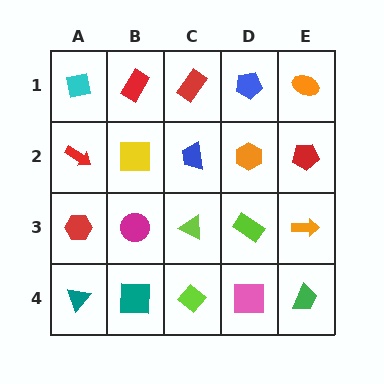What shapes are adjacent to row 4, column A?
A red hexagon (row 3, column A), a teal square (row 4, column B).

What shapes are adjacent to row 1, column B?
A yellow square (row 2, column B), a cyan square (row 1, column A), a red rectangle (row 1, column C).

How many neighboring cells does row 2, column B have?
4.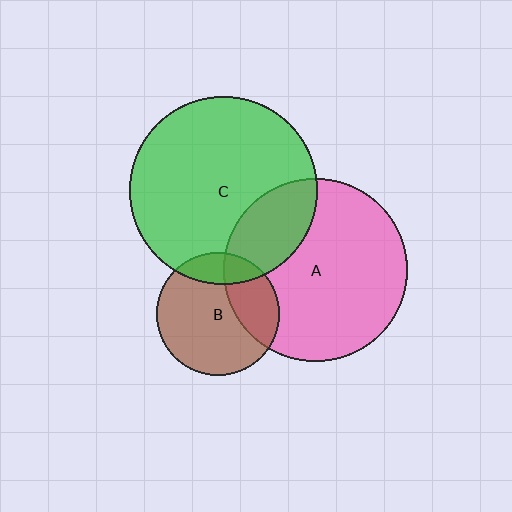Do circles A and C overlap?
Yes.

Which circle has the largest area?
Circle C (green).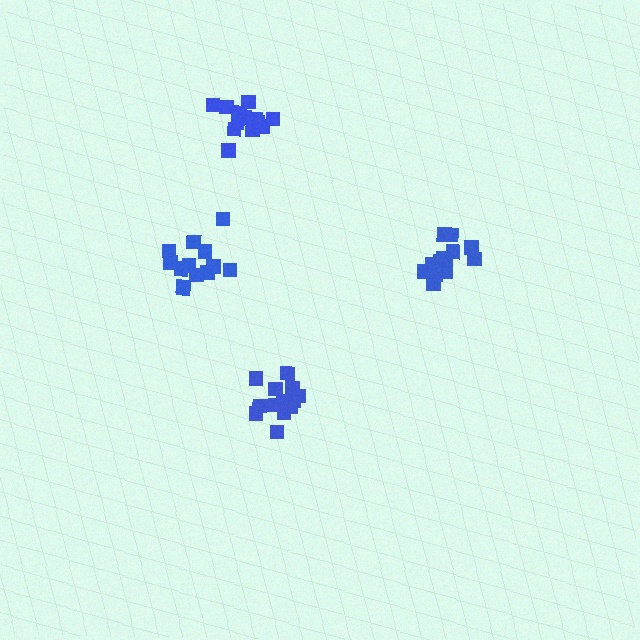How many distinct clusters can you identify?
There are 4 distinct clusters.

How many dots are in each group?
Group 1: 13 dots, Group 2: 14 dots, Group 3: 15 dots, Group 4: 13 dots (55 total).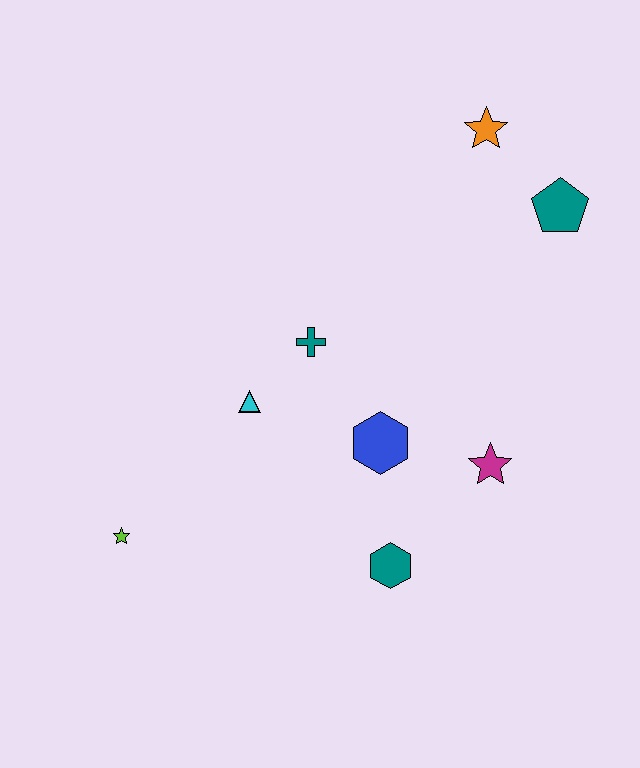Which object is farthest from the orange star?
The lime star is farthest from the orange star.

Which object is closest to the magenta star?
The blue hexagon is closest to the magenta star.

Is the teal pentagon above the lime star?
Yes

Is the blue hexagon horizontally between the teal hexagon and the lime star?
Yes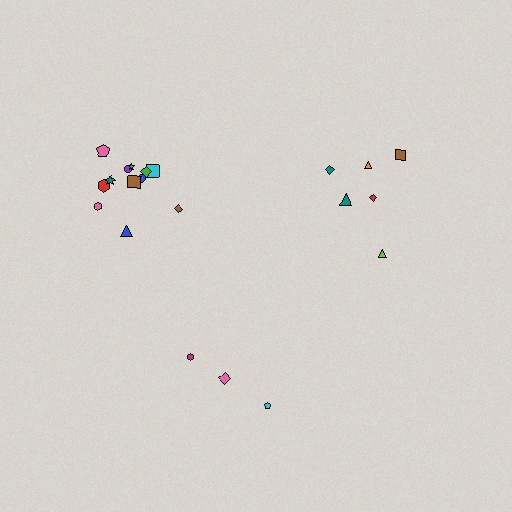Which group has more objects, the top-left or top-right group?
The top-left group.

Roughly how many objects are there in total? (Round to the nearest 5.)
Roughly 20 objects in total.